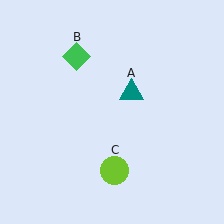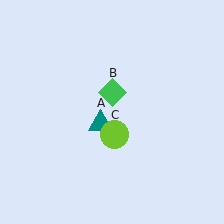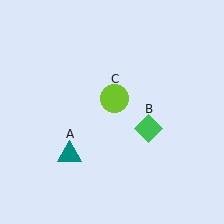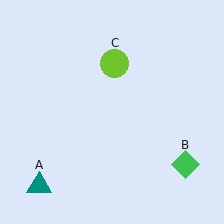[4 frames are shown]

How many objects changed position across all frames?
3 objects changed position: teal triangle (object A), green diamond (object B), lime circle (object C).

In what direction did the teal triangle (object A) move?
The teal triangle (object A) moved down and to the left.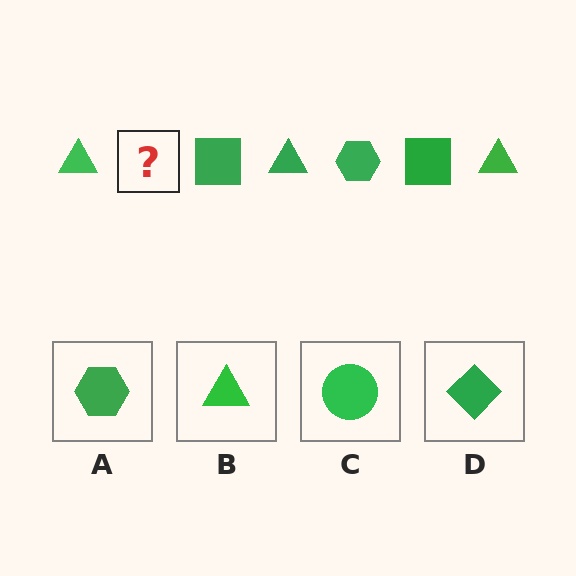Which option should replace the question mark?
Option A.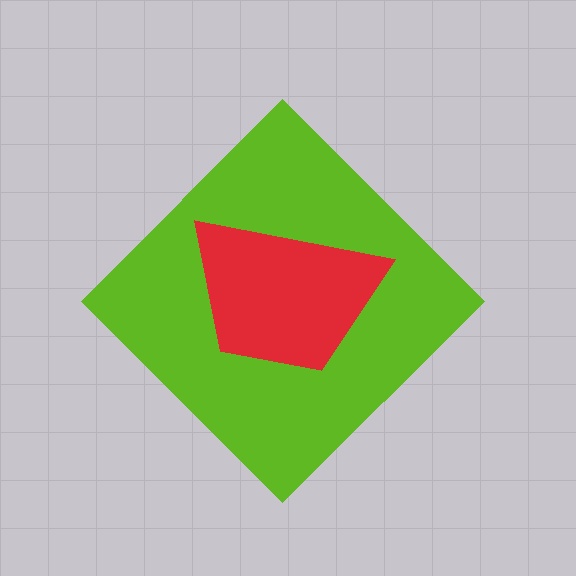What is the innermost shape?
The red trapezoid.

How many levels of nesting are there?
2.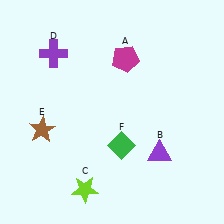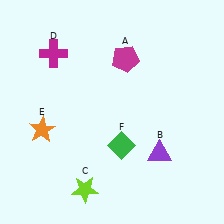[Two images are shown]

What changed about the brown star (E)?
In Image 1, E is brown. In Image 2, it changed to orange.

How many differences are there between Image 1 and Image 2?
There are 2 differences between the two images.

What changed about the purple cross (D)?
In Image 1, D is purple. In Image 2, it changed to magenta.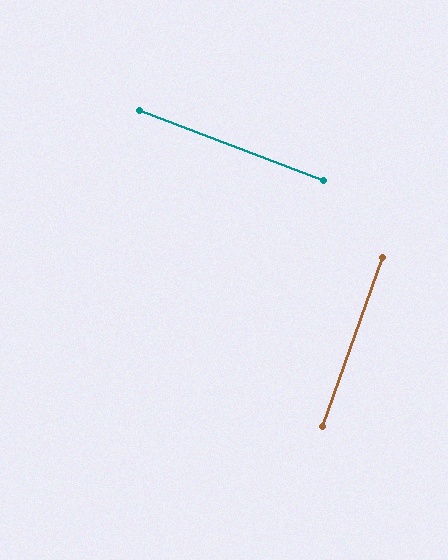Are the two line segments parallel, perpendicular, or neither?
Perpendicular — they meet at approximately 89°.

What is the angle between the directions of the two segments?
Approximately 89 degrees.